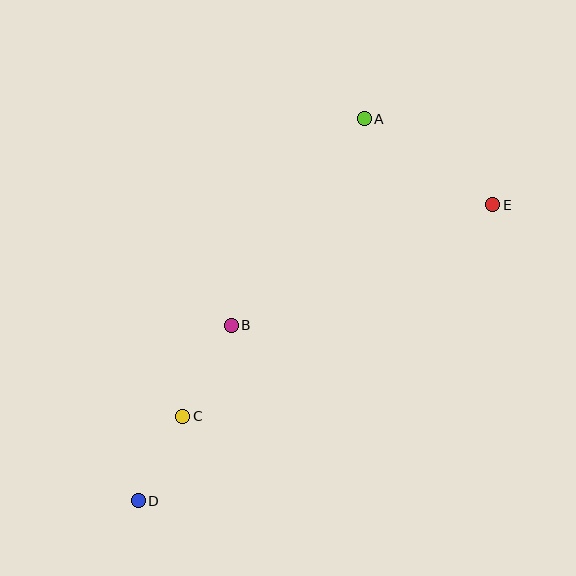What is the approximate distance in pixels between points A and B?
The distance between A and B is approximately 246 pixels.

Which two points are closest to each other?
Points C and D are closest to each other.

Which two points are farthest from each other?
Points D and E are farthest from each other.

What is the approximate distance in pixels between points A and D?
The distance between A and D is approximately 444 pixels.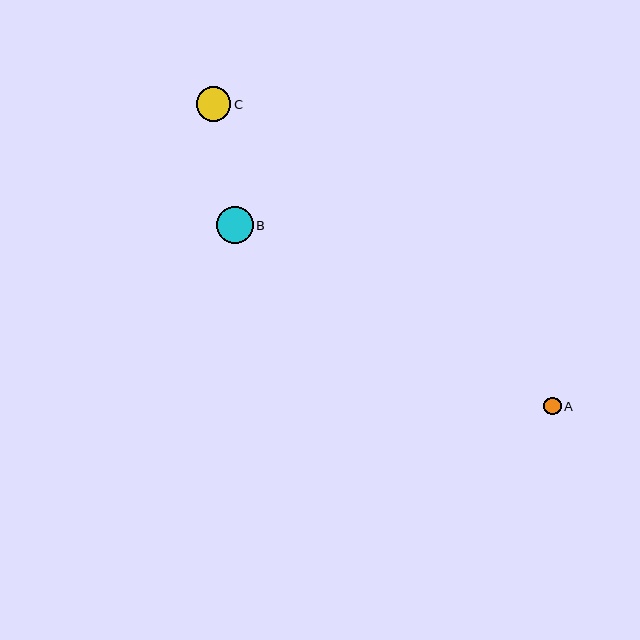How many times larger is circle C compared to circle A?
Circle C is approximately 2.0 times the size of circle A.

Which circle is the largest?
Circle B is the largest with a size of approximately 37 pixels.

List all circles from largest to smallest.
From largest to smallest: B, C, A.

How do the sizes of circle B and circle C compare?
Circle B and circle C are approximately the same size.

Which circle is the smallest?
Circle A is the smallest with a size of approximately 18 pixels.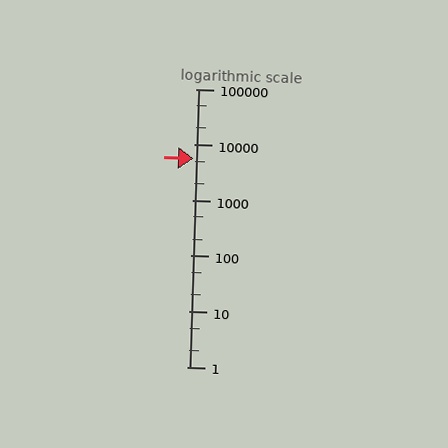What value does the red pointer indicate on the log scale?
The pointer indicates approximately 5600.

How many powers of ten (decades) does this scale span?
The scale spans 5 decades, from 1 to 100000.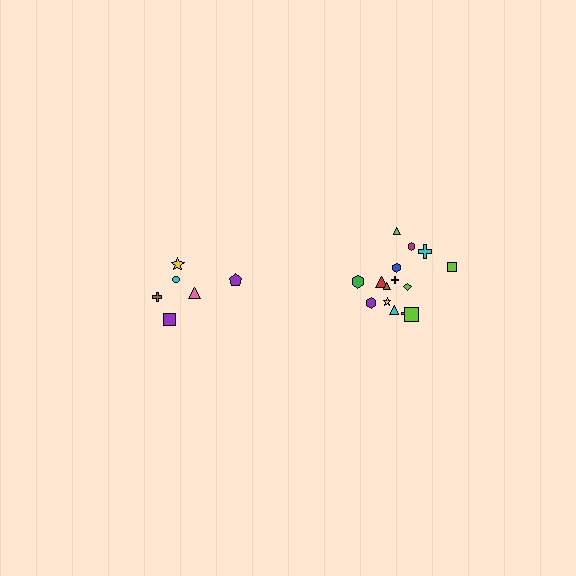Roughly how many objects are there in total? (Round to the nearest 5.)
Roughly 20 objects in total.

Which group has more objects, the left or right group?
The right group.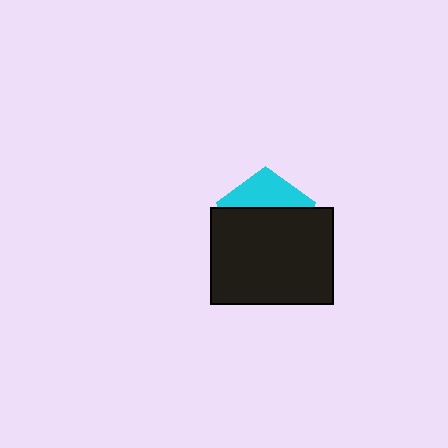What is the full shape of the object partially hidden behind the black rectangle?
The partially hidden object is a cyan pentagon.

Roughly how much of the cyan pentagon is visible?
A small part of it is visible (roughly 35%).